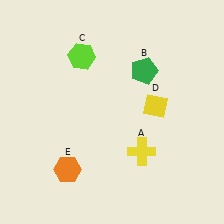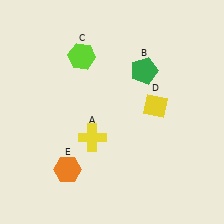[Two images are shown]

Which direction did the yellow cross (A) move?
The yellow cross (A) moved left.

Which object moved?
The yellow cross (A) moved left.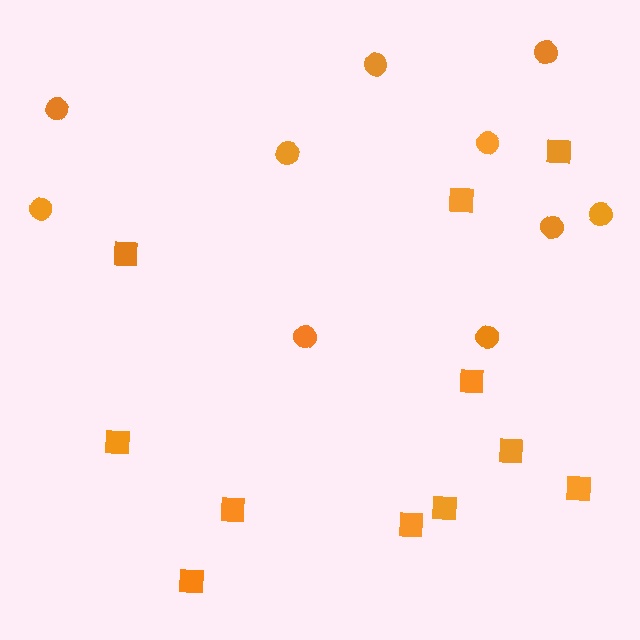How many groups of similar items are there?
There are 2 groups: one group of circles (10) and one group of squares (11).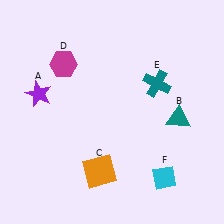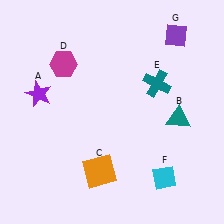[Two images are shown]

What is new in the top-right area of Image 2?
A purple diamond (G) was added in the top-right area of Image 2.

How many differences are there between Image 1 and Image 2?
There is 1 difference between the two images.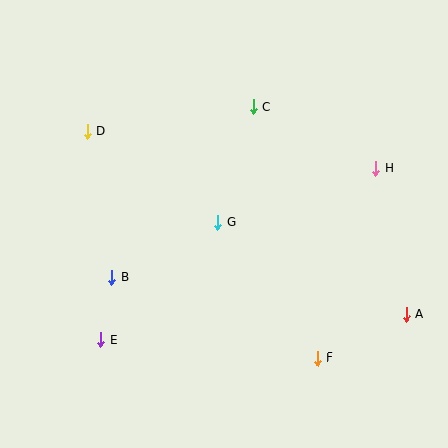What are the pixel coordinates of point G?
Point G is at (217, 222).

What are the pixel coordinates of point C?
Point C is at (254, 107).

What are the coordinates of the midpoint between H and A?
The midpoint between H and A is at (391, 241).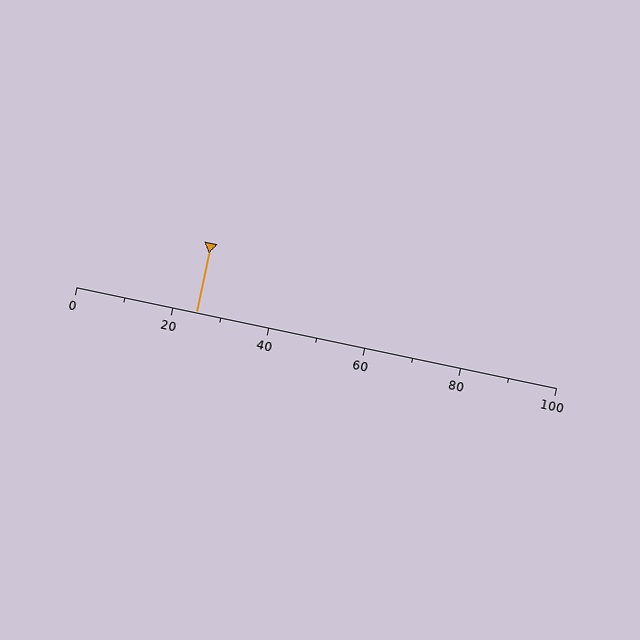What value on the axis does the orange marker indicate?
The marker indicates approximately 25.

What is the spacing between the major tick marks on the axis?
The major ticks are spaced 20 apart.